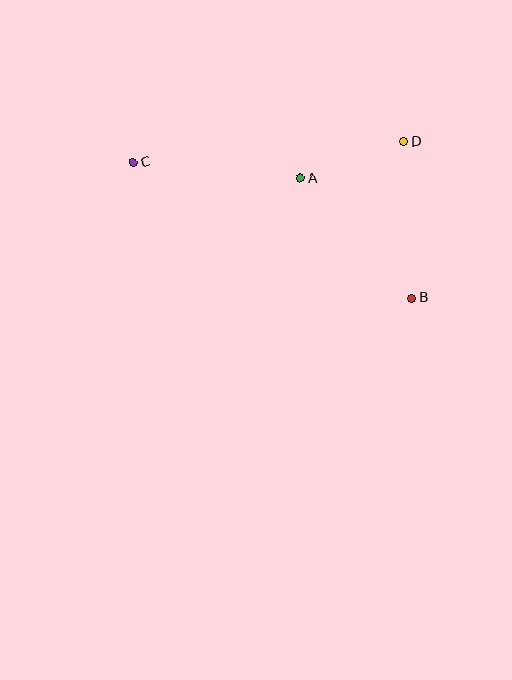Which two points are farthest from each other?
Points B and C are farthest from each other.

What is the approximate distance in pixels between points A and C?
The distance between A and C is approximately 168 pixels.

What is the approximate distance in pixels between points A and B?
The distance between A and B is approximately 163 pixels.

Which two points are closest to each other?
Points A and D are closest to each other.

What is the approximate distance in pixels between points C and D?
The distance between C and D is approximately 271 pixels.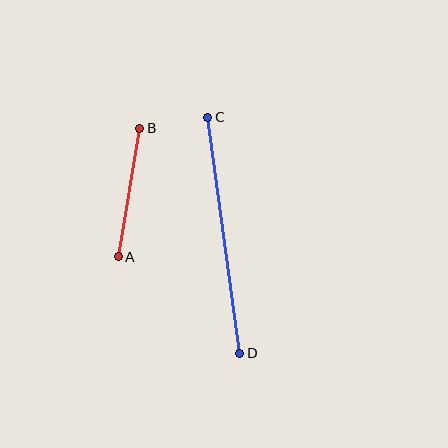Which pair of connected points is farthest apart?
Points C and D are farthest apart.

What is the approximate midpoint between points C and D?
The midpoint is at approximately (224, 235) pixels.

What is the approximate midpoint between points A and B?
The midpoint is at approximately (129, 193) pixels.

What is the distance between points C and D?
The distance is approximately 238 pixels.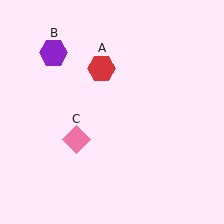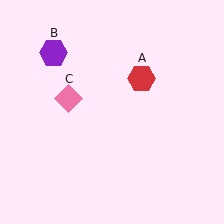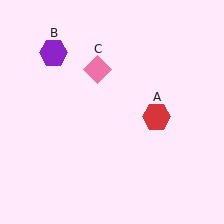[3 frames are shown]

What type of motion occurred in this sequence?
The red hexagon (object A), pink diamond (object C) rotated clockwise around the center of the scene.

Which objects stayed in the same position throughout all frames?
Purple hexagon (object B) remained stationary.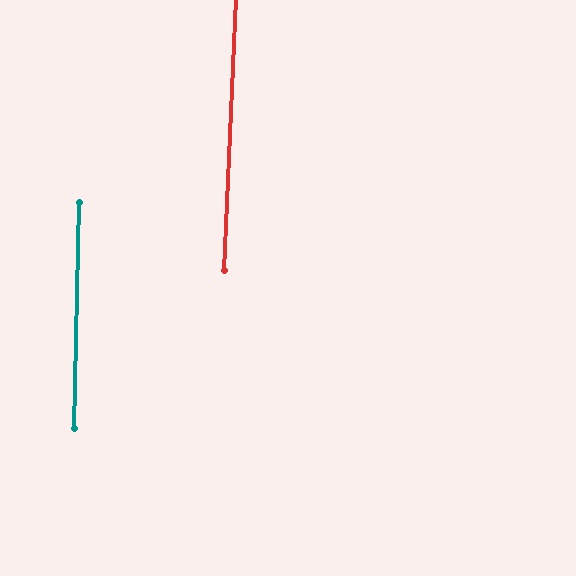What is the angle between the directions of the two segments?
Approximately 1 degree.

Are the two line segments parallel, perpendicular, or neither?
Parallel — their directions differ by only 1.2°.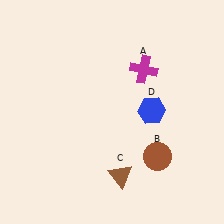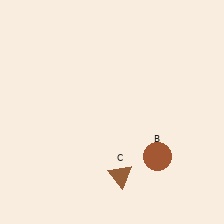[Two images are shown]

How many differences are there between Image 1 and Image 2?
There are 2 differences between the two images.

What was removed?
The blue hexagon (D), the magenta cross (A) were removed in Image 2.